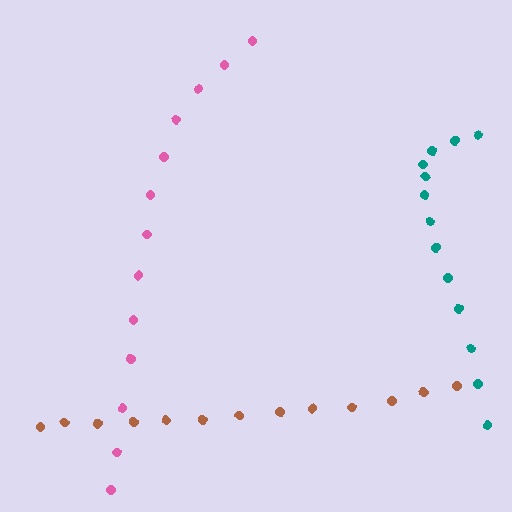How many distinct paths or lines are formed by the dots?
There are 3 distinct paths.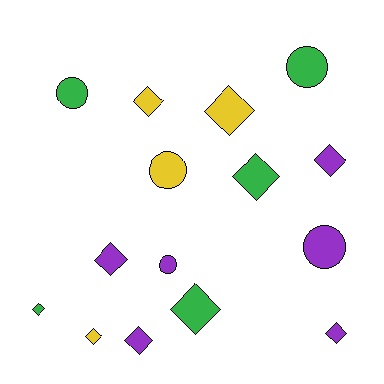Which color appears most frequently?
Purple, with 6 objects.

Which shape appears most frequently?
Diamond, with 10 objects.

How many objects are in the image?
There are 15 objects.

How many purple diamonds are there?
There are 4 purple diamonds.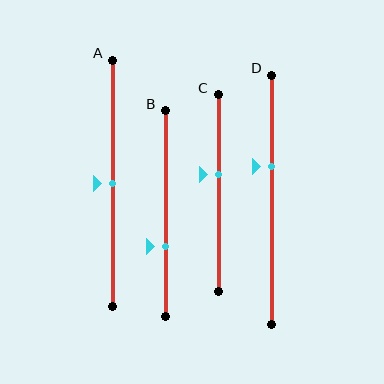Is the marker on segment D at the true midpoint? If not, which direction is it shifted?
No, the marker on segment D is shifted upward by about 13% of the segment length.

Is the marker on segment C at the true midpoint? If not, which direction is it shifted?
No, the marker on segment C is shifted upward by about 9% of the segment length.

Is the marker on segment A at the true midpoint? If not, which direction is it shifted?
Yes, the marker on segment A is at the true midpoint.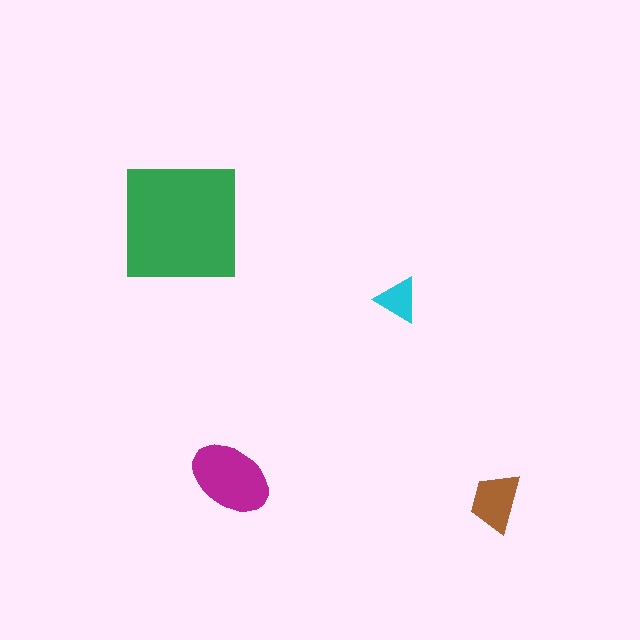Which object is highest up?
The green square is topmost.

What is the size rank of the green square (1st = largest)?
1st.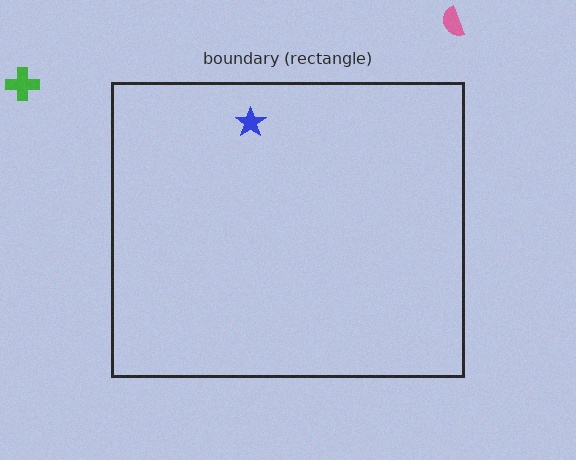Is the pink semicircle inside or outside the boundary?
Outside.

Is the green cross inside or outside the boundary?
Outside.